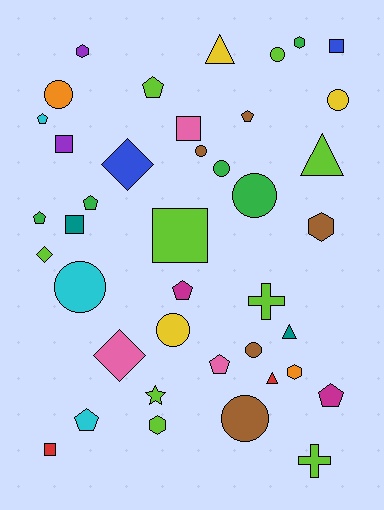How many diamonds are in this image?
There are 3 diamonds.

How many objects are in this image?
There are 40 objects.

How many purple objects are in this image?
There are 2 purple objects.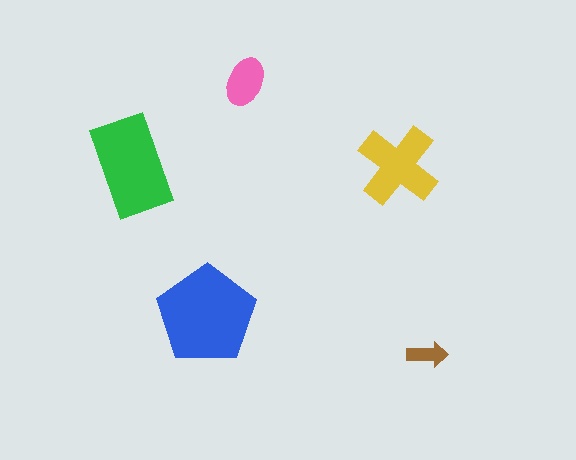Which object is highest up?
The pink ellipse is topmost.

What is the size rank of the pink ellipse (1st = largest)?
4th.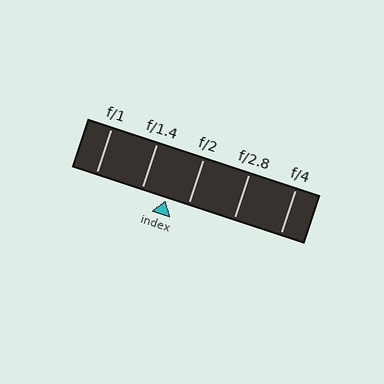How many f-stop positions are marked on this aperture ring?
There are 5 f-stop positions marked.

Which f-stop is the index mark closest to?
The index mark is closest to f/2.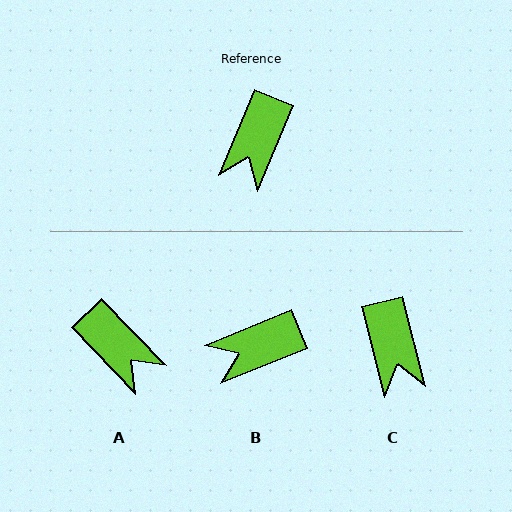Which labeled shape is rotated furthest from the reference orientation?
A, about 67 degrees away.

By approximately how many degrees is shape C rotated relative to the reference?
Approximately 37 degrees counter-clockwise.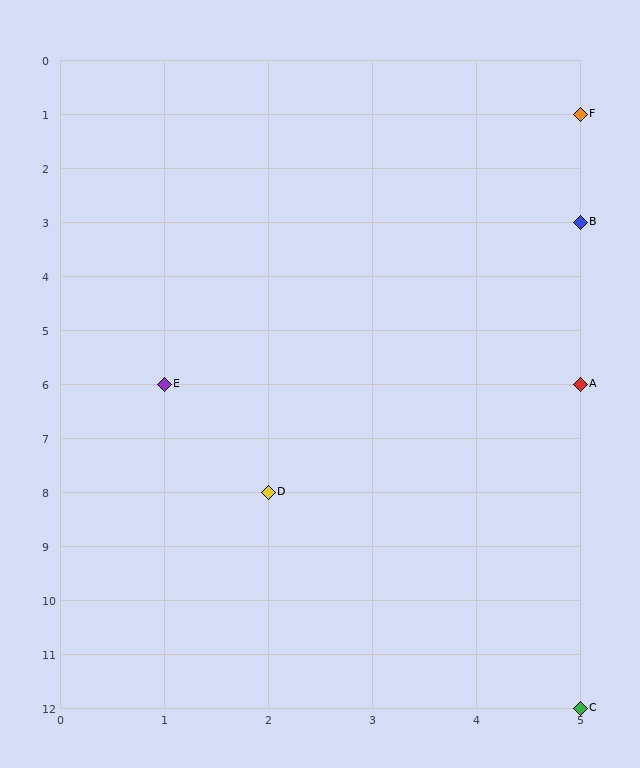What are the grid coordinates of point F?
Point F is at grid coordinates (5, 1).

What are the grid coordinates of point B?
Point B is at grid coordinates (5, 3).